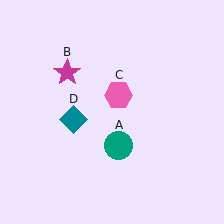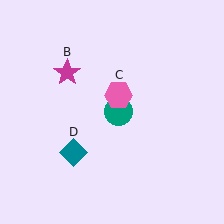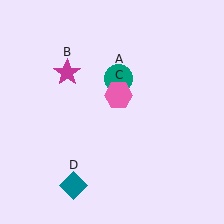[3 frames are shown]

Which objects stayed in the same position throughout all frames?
Magenta star (object B) and pink hexagon (object C) remained stationary.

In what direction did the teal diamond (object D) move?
The teal diamond (object D) moved down.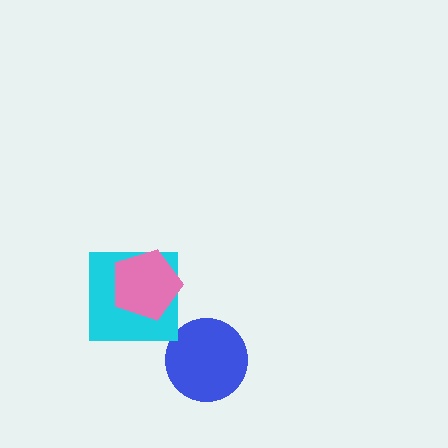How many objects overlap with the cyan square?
1 object overlaps with the cyan square.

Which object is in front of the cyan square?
The pink pentagon is in front of the cyan square.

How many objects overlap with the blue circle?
0 objects overlap with the blue circle.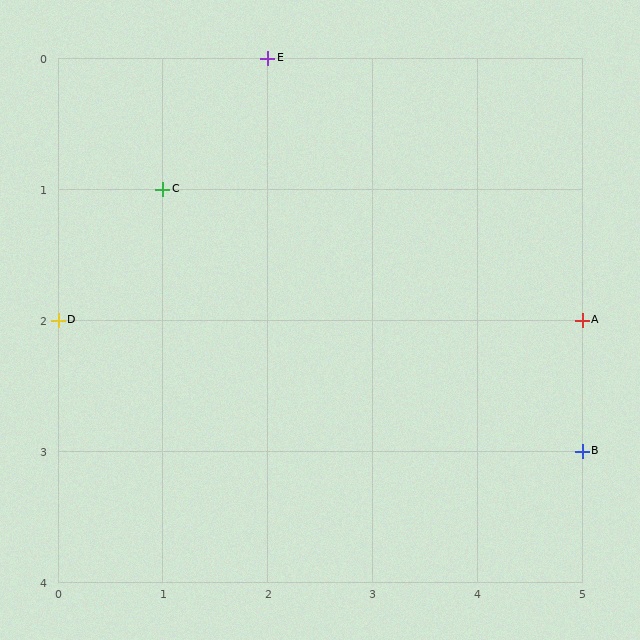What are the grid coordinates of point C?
Point C is at grid coordinates (1, 1).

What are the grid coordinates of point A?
Point A is at grid coordinates (5, 2).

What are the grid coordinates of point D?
Point D is at grid coordinates (0, 2).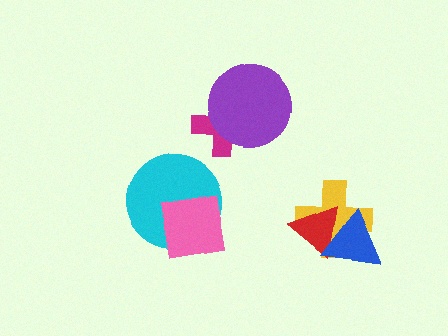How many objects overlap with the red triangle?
2 objects overlap with the red triangle.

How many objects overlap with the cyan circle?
1 object overlaps with the cyan circle.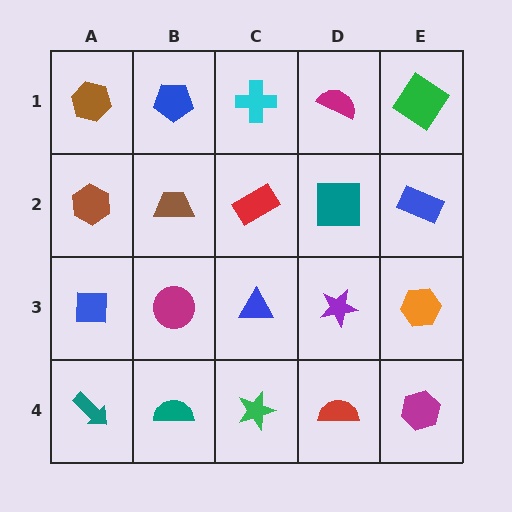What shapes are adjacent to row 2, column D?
A magenta semicircle (row 1, column D), a purple star (row 3, column D), a red rectangle (row 2, column C), a blue rectangle (row 2, column E).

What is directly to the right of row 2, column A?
A brown trapezoid.